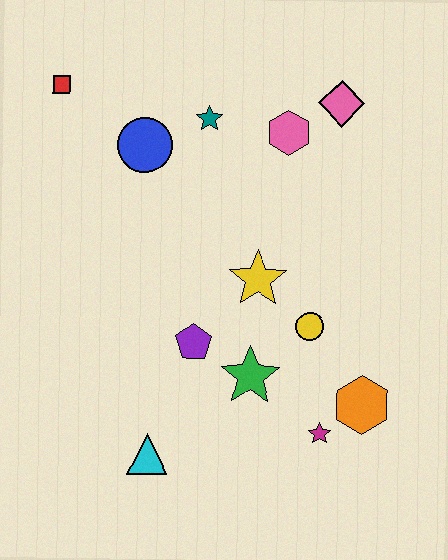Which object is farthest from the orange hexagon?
The red square is farthest from the orange hexagon.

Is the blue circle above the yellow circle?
Yes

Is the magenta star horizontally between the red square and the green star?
No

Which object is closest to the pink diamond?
The pink hexagon is closest to the pink diamond.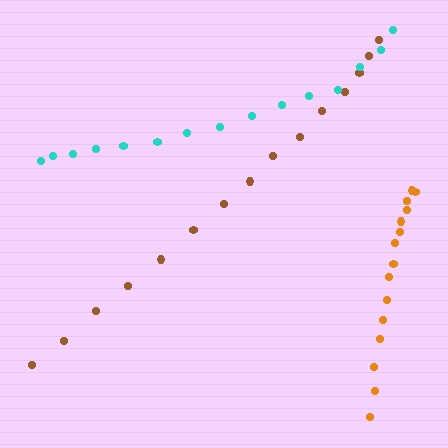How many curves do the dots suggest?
There are 3 distinct paths.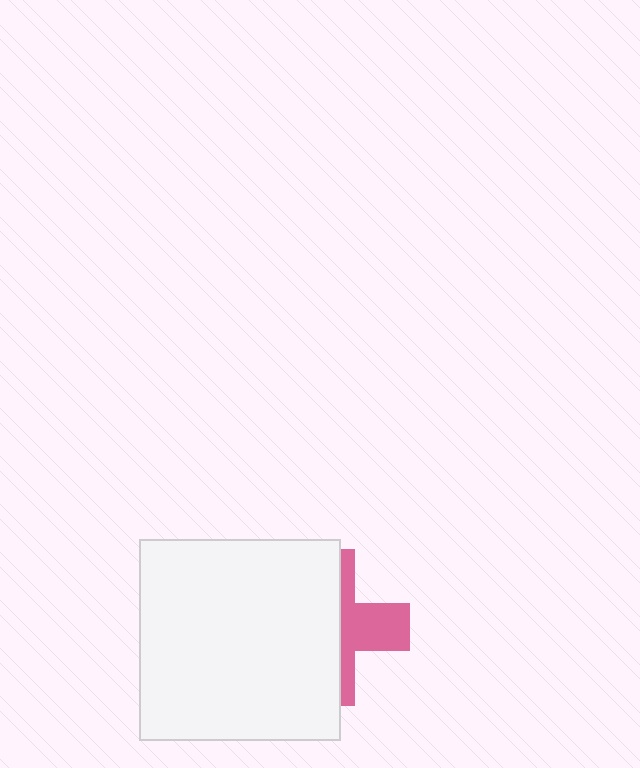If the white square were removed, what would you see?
You would see the complete pink cross.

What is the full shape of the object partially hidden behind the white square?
The partially hidden object is a pink cross.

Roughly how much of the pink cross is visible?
A small part of it is visible (roughly 38%).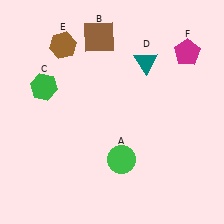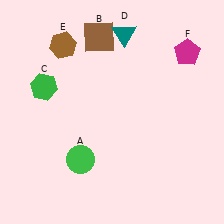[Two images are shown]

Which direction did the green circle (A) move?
The green circle (A) moved left.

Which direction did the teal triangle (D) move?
The teal triangle (D) moved up.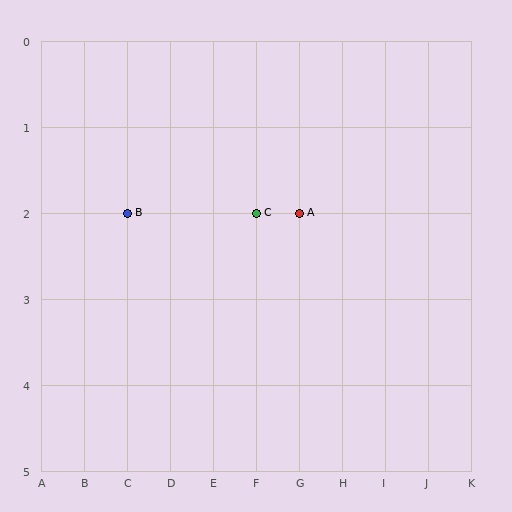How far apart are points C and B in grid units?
Points C and B are 3 columns apart.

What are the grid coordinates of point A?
Point A is at grid coordinates (G, 2).